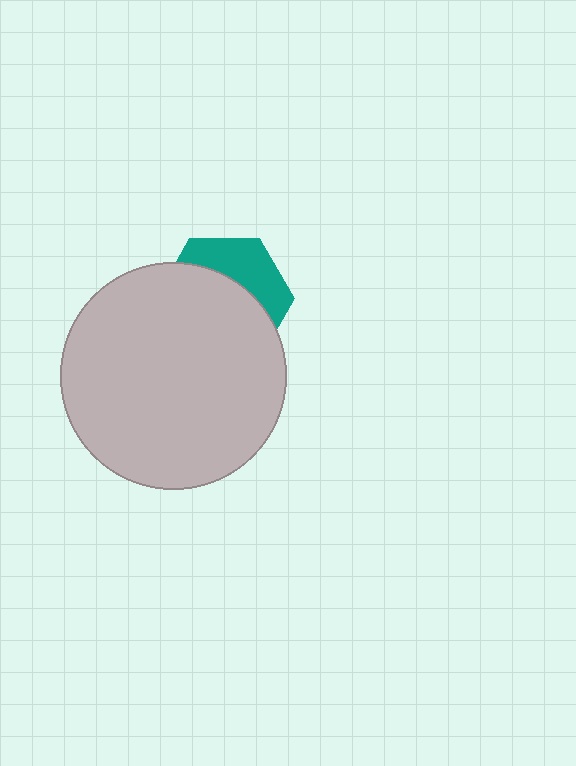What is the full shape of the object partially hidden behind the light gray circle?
The partially hidden object is a teal hexagon.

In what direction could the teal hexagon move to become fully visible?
The teal hexagon could move up. That would shift it out from behind the light gray circle entirely.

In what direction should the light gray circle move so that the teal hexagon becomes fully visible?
The light gray circle should move down. That is the shortest direction to clear the overlap and leave the teal hexagon fully visible.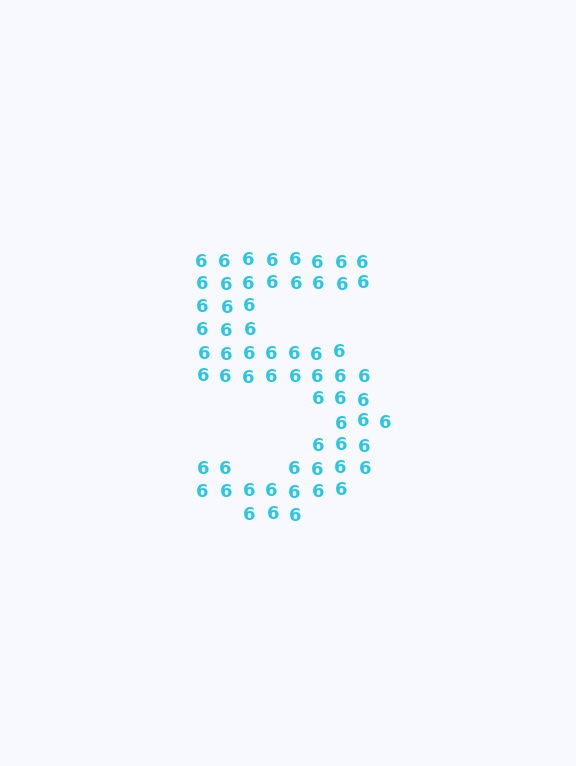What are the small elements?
The small elements are digit 6's.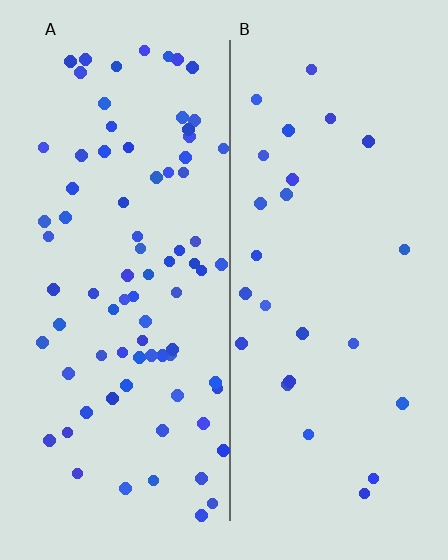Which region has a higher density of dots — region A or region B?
A (the left).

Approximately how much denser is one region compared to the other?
Approximately 3.1× — region A over region B.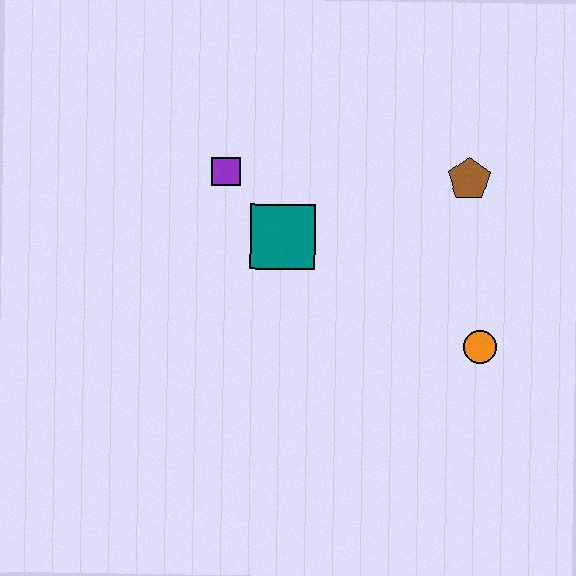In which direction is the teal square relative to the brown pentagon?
The teal square is to the left of the brown pentagon.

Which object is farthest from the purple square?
The orange circle is farthest from the purple square.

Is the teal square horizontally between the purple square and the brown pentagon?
Yes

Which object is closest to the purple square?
The teal square is closest to the purple square.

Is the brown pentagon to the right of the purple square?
Yes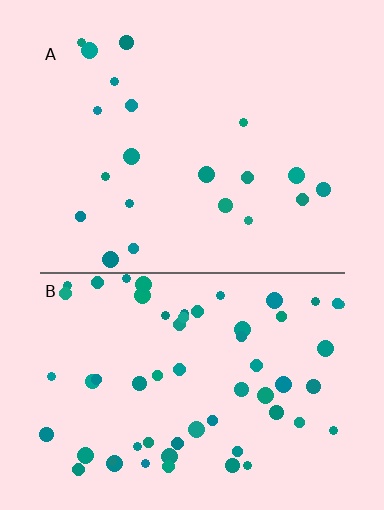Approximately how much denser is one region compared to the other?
Approximately 3.0× — region B over region A.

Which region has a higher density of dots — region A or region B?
B (the bottom).